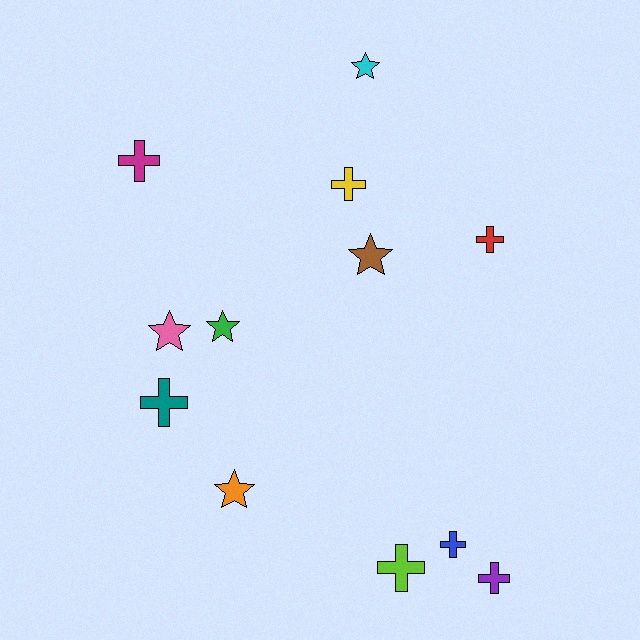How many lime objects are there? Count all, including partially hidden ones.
There is 1 lime object.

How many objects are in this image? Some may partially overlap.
There are 12 objects.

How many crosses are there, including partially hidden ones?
There are 7 crosses.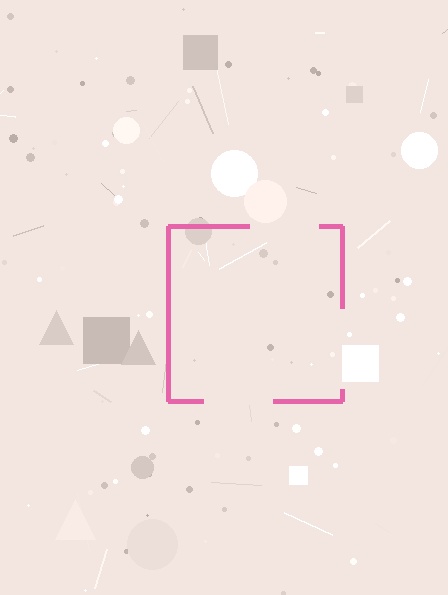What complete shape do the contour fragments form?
The contour fragments form a square.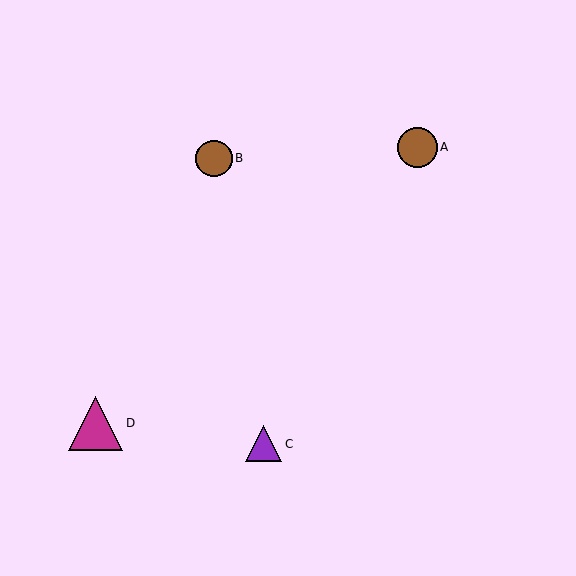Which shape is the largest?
The magenta triangle (labeled D) is the largest.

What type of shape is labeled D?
Shape D is a magenta triangle.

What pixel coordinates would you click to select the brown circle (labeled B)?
Click at (214, 158) to select the brown circle B.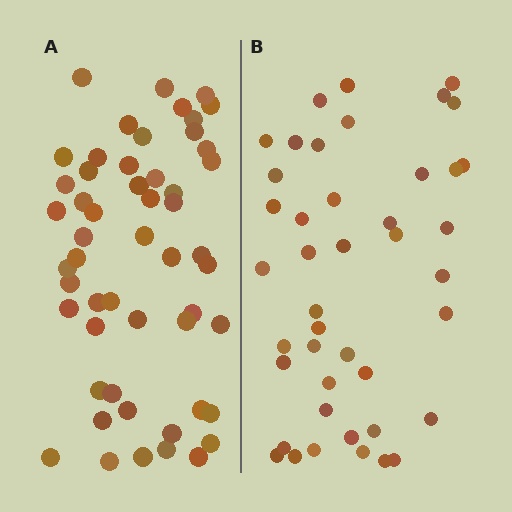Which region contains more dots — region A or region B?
Region A (the left region) has more dots.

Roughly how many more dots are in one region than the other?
Region A has roughly 10 or so more dots than region B.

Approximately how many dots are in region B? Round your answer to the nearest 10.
About 40 dots. (The exact count is 43, which rounds to 40.)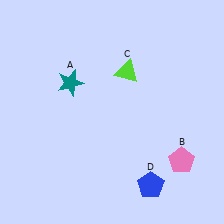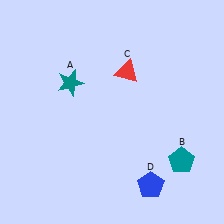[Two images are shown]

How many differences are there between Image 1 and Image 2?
There are 2 differences between the two images.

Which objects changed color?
B changed from pink to teal. C changed from lime to red.